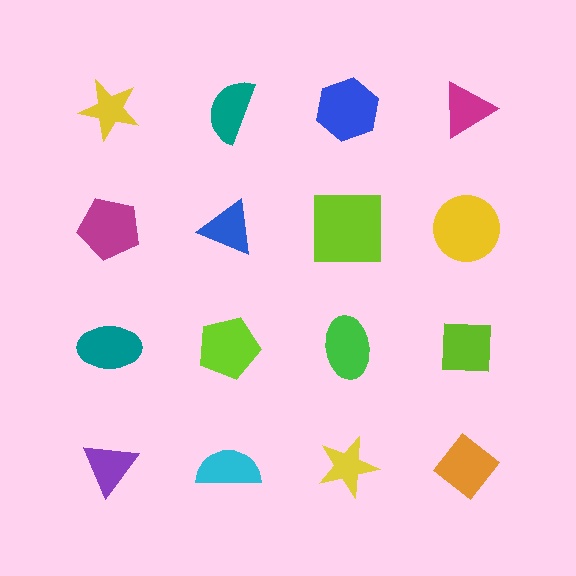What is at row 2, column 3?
A lime square.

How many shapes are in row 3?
4 shapes.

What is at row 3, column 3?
A green ellipse.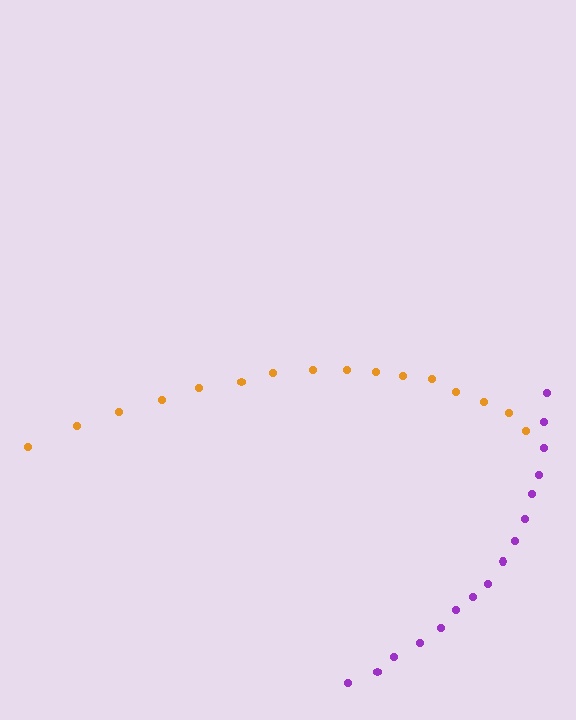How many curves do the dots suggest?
There are 2 distinct paths.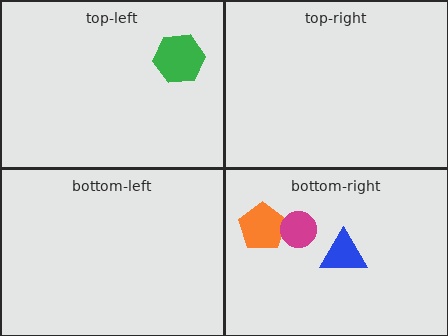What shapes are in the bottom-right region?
The blue triangle, the orange pentagon, the magenta circle.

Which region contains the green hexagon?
The top-left region.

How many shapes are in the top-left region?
1.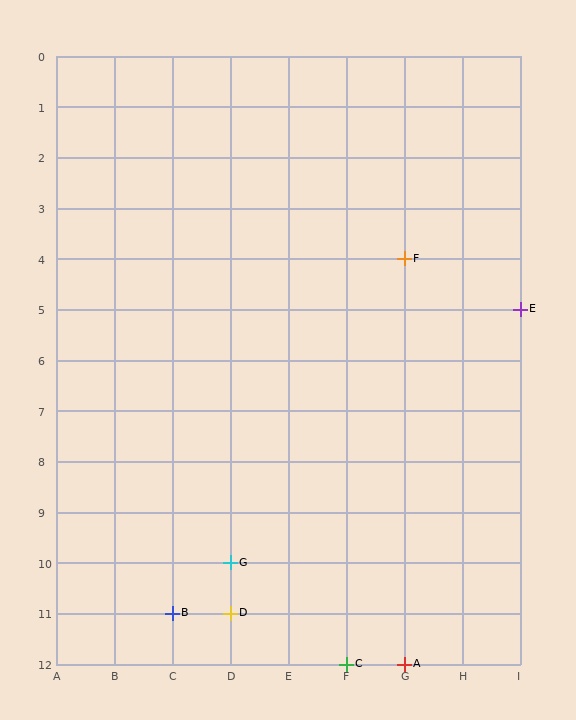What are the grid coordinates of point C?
Point C is at grid coordinates (F, 12).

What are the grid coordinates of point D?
Point D is at grid coordinates (D, 11).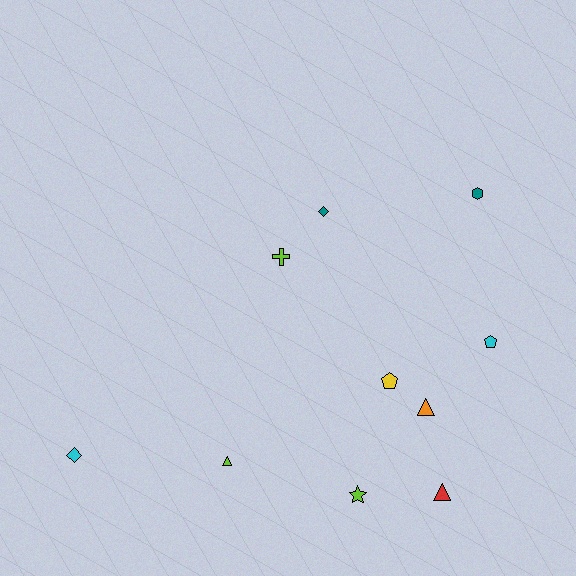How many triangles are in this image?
There are 3 triangles.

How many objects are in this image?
There are 10 objects.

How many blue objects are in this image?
There are no blue objects.